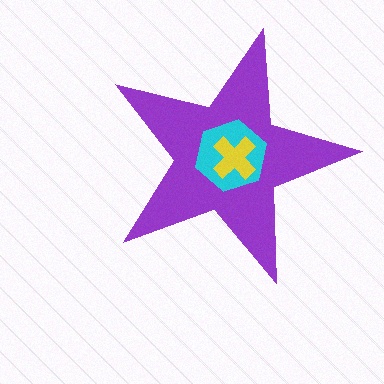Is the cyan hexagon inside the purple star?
Yes.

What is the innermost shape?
The yellow cross.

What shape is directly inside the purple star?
The cyan hexagon.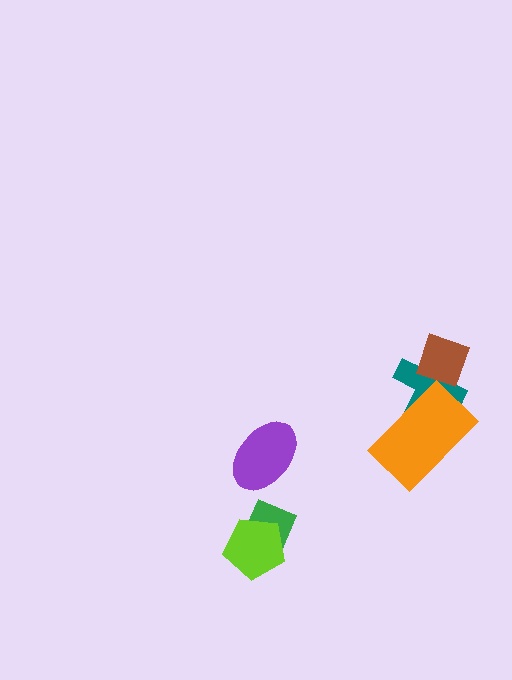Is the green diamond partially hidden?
Yes, it is partially covered by another shape.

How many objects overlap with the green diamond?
1 object overlaps with the green diamond.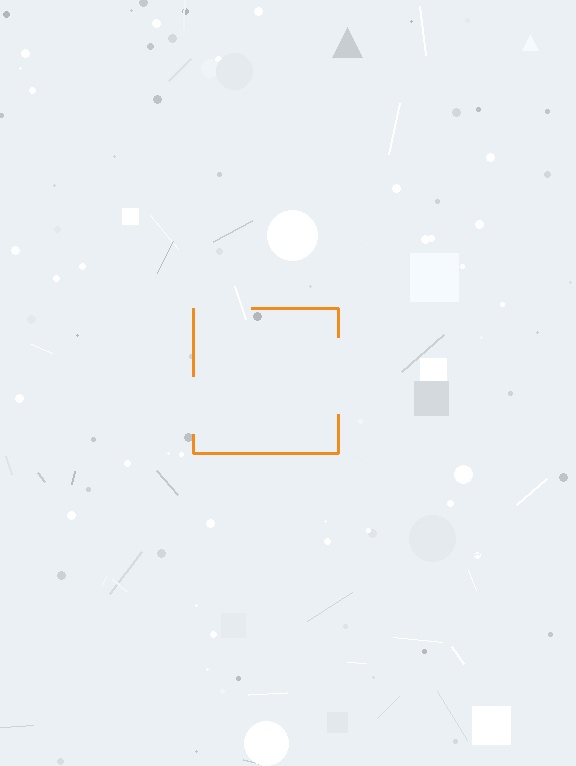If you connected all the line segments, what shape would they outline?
They would outline a square.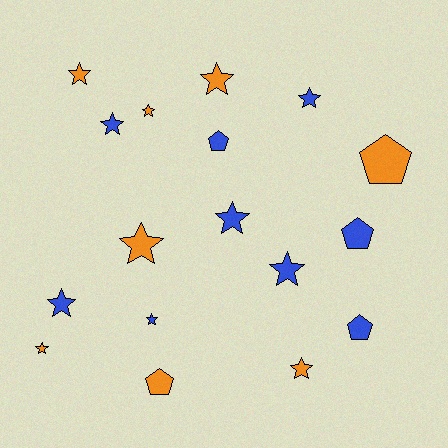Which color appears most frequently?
Blue, with 9 objects.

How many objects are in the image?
There are 17 objects.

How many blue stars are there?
There are 6 blue stars.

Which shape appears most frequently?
Star, with 12 objects.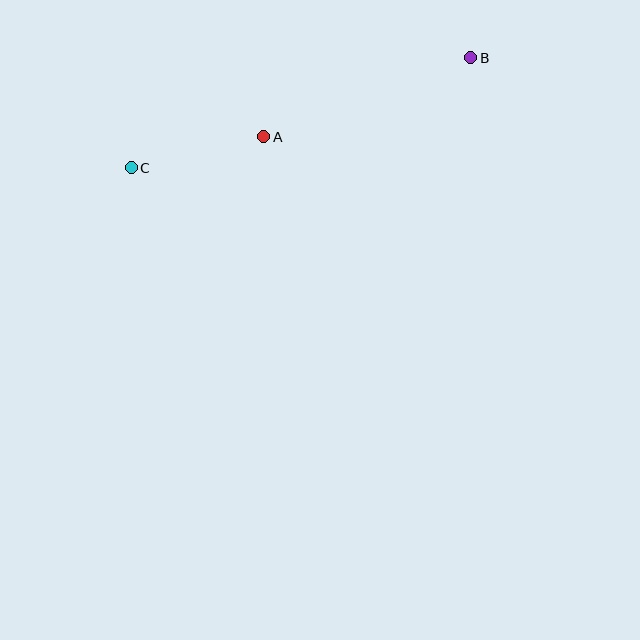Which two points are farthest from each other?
Points B and C are farthest from each other.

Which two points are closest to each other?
Points A and C are closest to each other.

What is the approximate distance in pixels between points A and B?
The distance between A and B is approximately 222 pixels.